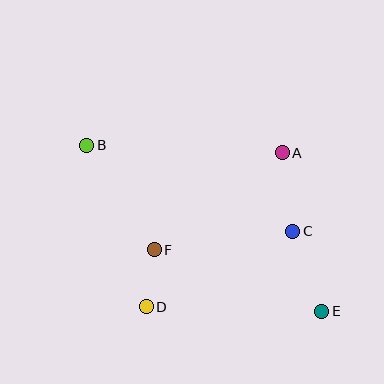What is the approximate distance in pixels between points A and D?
The distance between A and D is approximately 205 pixels.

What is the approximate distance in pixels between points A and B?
The distance between A and B is approximately 196 pixels.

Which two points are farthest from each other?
Points B and E are farthest from each other.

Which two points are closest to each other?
Points D and F are closest to each other.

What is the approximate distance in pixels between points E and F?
The distance between E and F is approximately 178 pixels.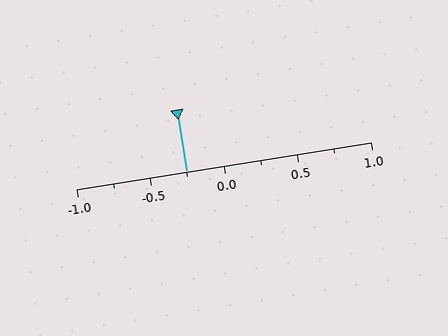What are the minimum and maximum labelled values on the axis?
The axis runs from -1.0 to 1.0.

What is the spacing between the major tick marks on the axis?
The major ticks are spaced 0.5 apart.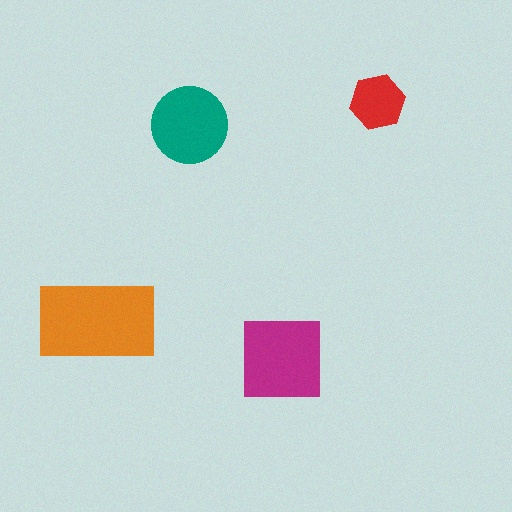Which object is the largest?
The orange rectangle.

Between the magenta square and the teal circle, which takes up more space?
The magenta square.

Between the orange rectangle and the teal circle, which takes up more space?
The orange rectangle.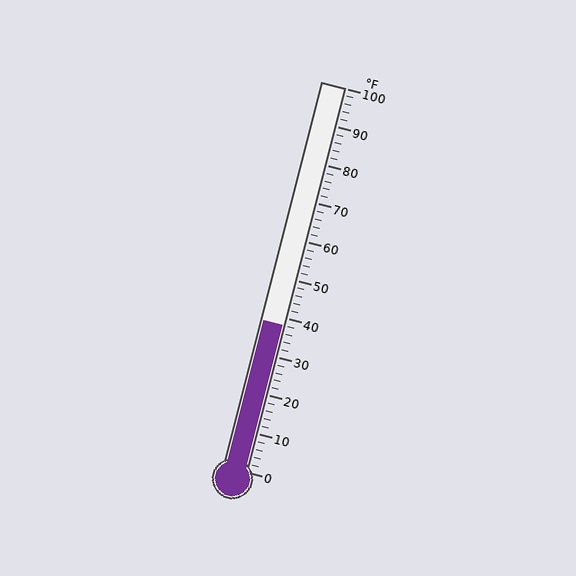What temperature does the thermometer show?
The thermometer shows approximately 38°F.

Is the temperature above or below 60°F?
The temperature is below 60°F.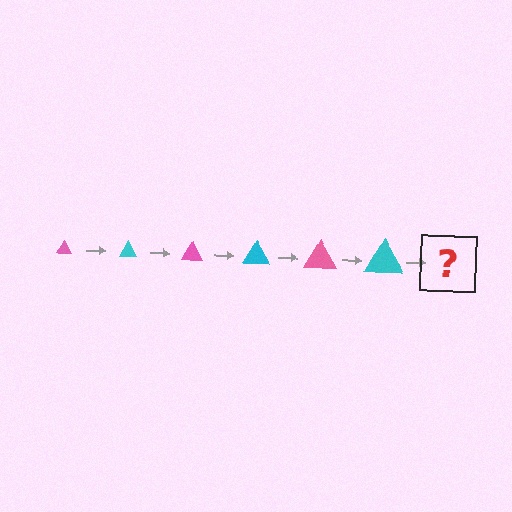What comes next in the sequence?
The next element should be a pink triangle, larger than the previous one.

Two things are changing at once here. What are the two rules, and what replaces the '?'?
The two rules are that the triangle grows larger each step and the color cycles through pink and cyan. The '?' should be a pink triangle, larger than the previous one.